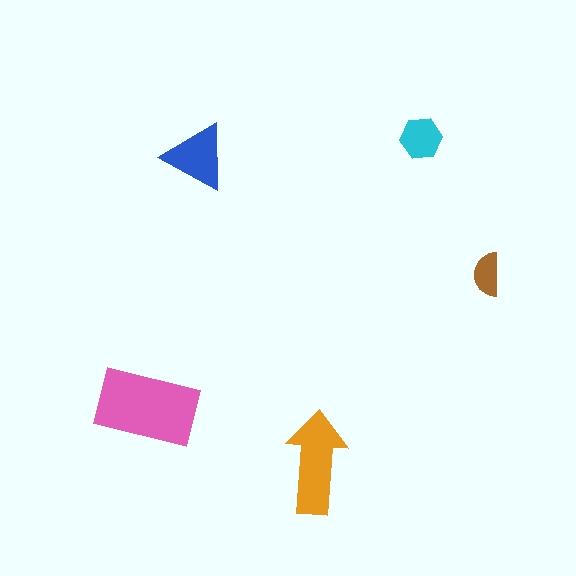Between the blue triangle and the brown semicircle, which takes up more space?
The blue triangle.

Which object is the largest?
The pink rectangle.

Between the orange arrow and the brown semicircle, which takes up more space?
The orange arrow.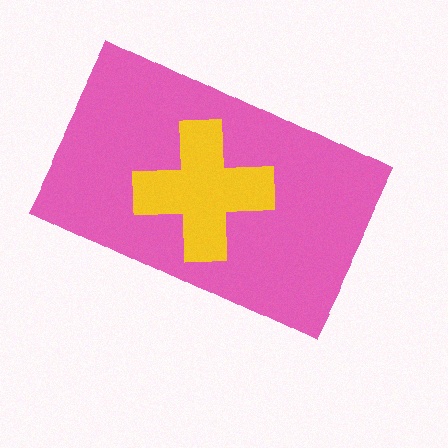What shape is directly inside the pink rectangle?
The yellow cross.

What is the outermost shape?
The pink rectangle.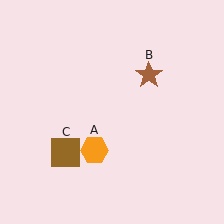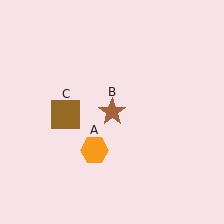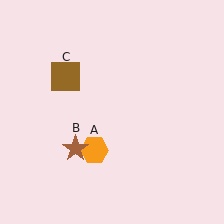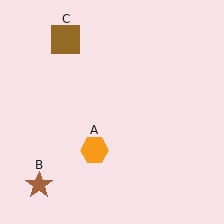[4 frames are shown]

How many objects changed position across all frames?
2 objects changed position: brown star (object B), brown square (object C).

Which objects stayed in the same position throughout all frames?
Orange hexagon (object A) remained stationary.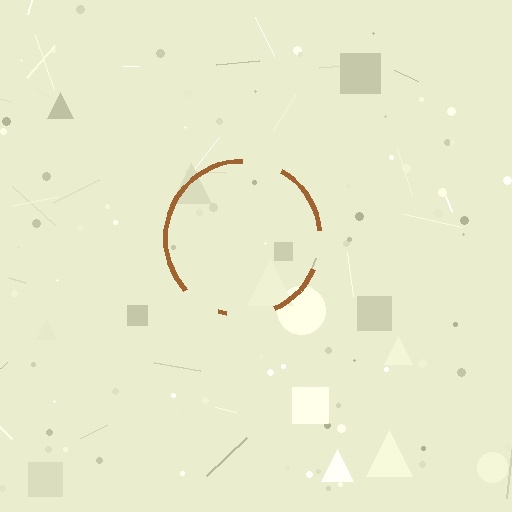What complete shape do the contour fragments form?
The contour fragments form a circle.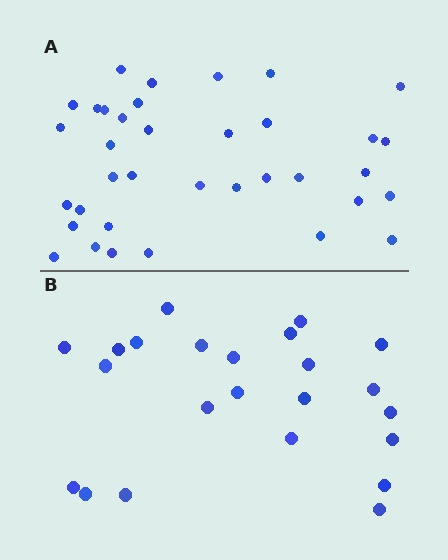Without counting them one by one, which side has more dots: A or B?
Region A (the top region) has more dots.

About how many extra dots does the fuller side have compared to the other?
Region A has approximately 15 more dots than region B.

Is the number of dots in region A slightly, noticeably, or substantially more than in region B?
Region A has substantially more. The ratio is roughly 1.6 to 1.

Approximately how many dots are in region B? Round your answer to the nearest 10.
About 20 dots. (The exact count is 23, which rounds to 20.)